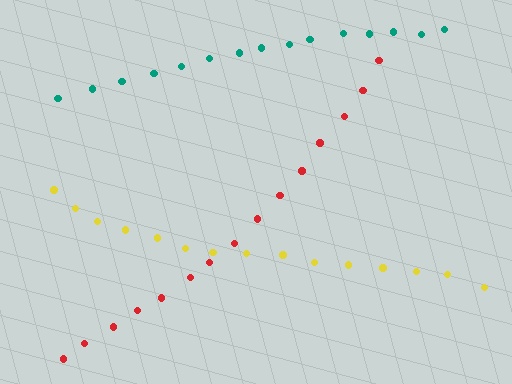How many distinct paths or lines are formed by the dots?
There are 3 distinct paths.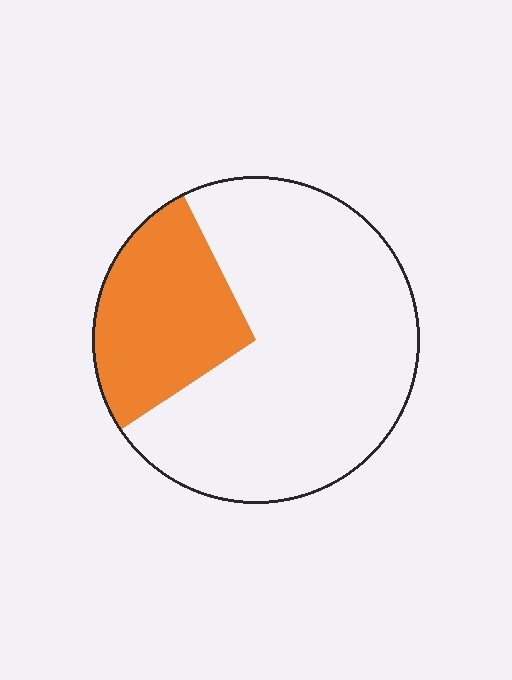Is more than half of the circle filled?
No.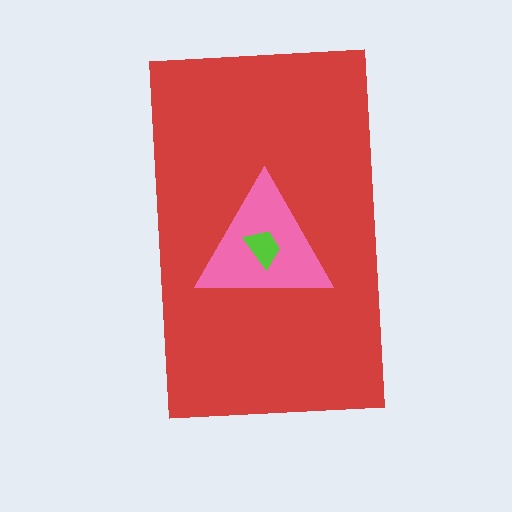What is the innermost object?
The lime trapezoid.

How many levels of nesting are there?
3.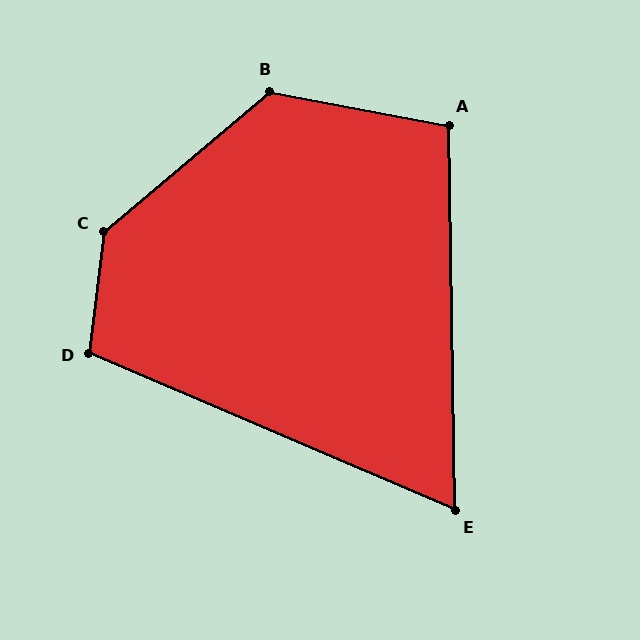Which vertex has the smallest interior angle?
E, at approximately 66 degrees.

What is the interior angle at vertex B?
Approximately 129 degrees (obtuse).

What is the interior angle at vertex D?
Approximately 106 degrees (obtuse).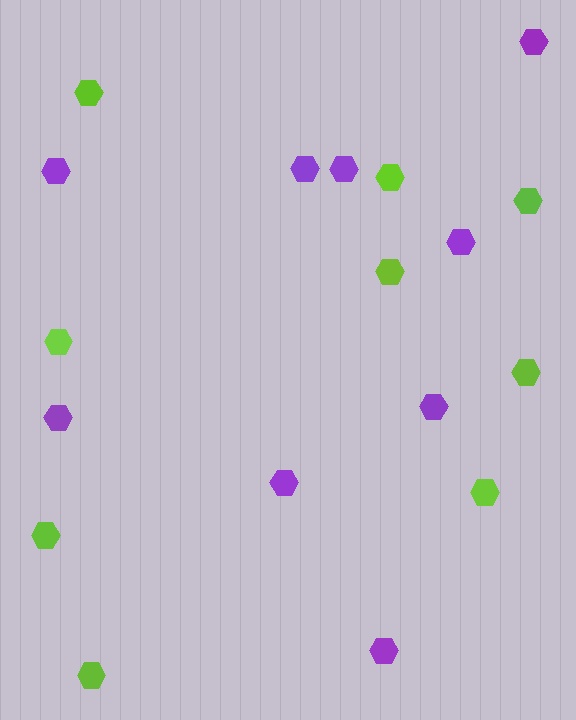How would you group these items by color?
There are 2 groups: one group of lime hexagons (9) and one group of purple hexagons (9).